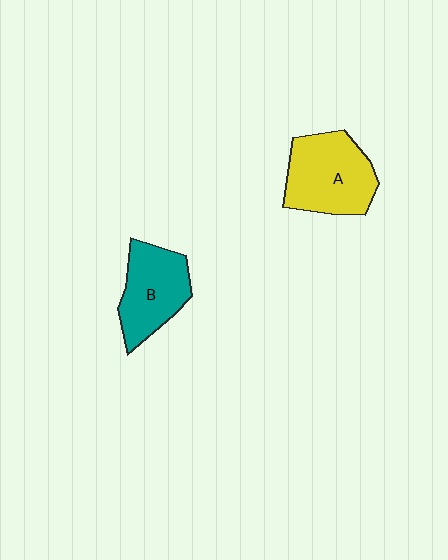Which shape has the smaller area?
Shape B (teal).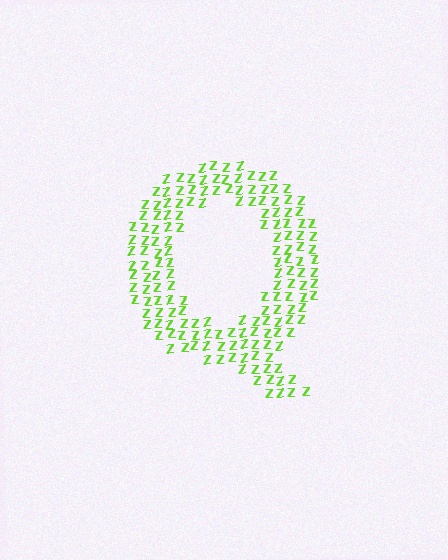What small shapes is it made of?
It is made of small letter Z's.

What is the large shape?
The large shape is the letter Q.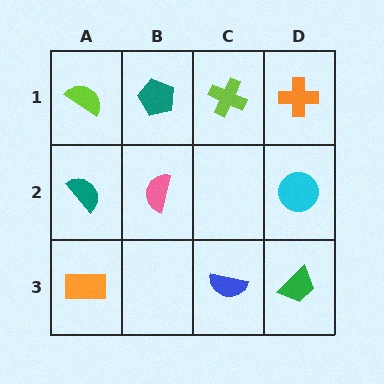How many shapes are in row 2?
3 shapes.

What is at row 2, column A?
A teal semicircle.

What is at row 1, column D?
An orange cross.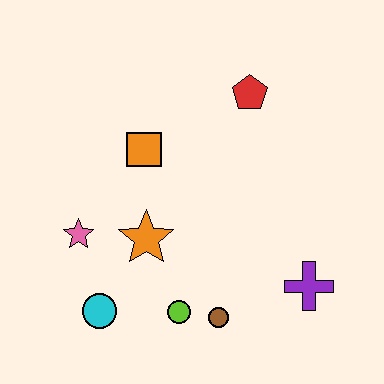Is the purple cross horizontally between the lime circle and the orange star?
No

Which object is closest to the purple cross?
The brown circle is closest to the purple cross.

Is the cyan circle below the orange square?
Yes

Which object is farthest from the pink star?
The purple cross is farthest from the pink star.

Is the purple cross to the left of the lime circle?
No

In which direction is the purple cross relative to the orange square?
The purple cross is to the right of the orange square.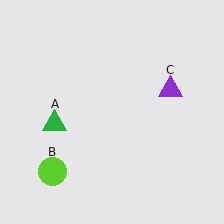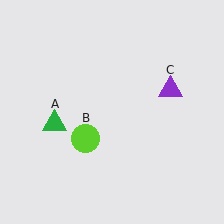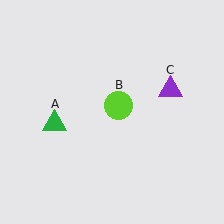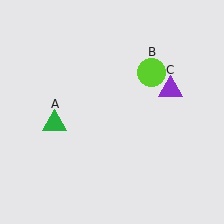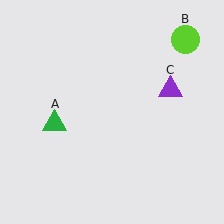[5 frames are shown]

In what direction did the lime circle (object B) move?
The lime circle (object B) moved up and to the right.